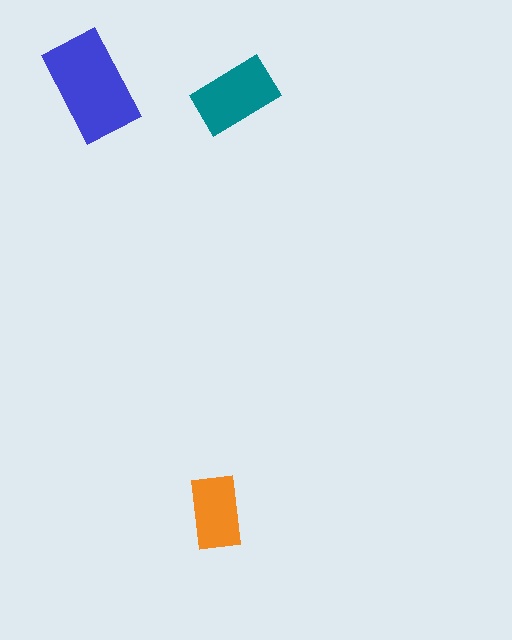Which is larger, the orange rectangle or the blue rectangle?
The blue one.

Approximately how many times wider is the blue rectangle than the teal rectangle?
About 1.5 times wider.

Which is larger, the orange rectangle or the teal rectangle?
The teal one.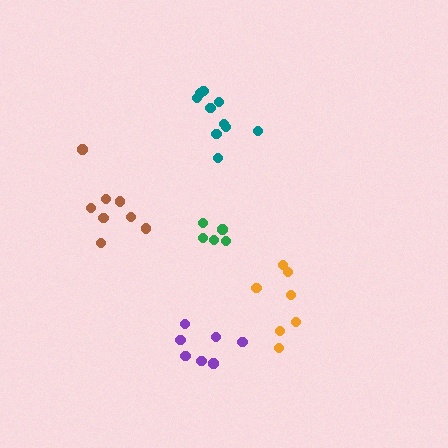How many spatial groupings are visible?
There are 5 spatial groupings.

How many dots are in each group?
Group 1: 5 dots, Group 2: 7 dots, Group 3: 10 dots, Group 4: 7 dots, Group 5: 8 dots (37 total).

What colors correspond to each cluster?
The clusters are colored: green, orange, teal, purple, brown.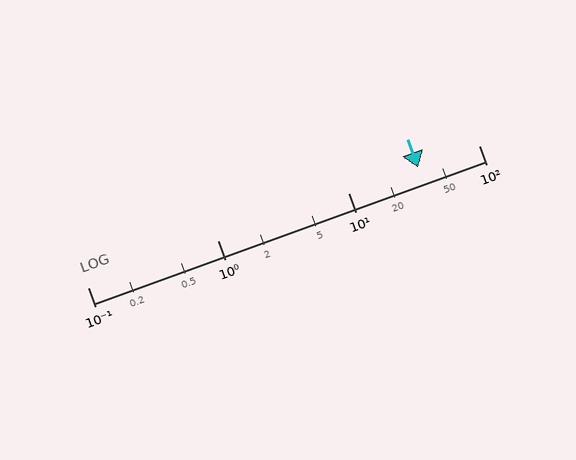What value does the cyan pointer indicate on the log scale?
The pointer indicates approximately 34.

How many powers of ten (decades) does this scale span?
The scale spans 3 decades, from 0.1 to 100.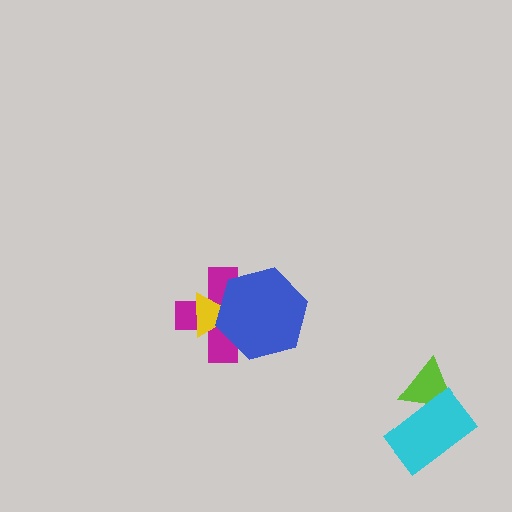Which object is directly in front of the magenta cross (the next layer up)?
The yellow triangle is directly in front of the magenta cross.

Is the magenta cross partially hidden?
Yes, it is partially covered by another shape.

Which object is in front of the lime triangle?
The cyan rectangle is in front of the lime triangle.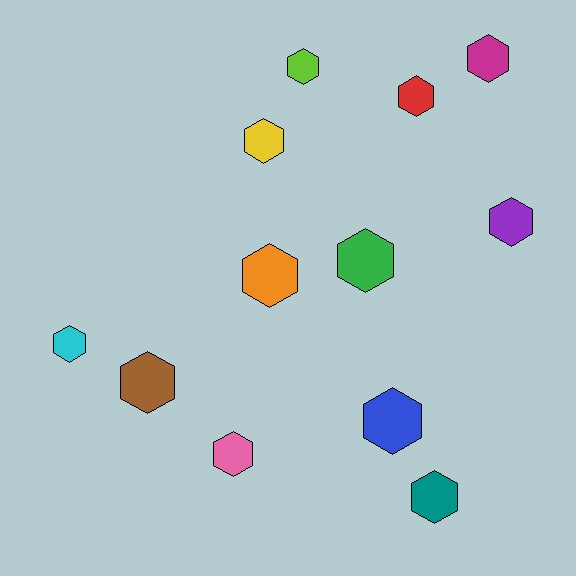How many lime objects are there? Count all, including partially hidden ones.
There is 1 lime object.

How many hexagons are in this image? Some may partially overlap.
There are 12 hexagons.